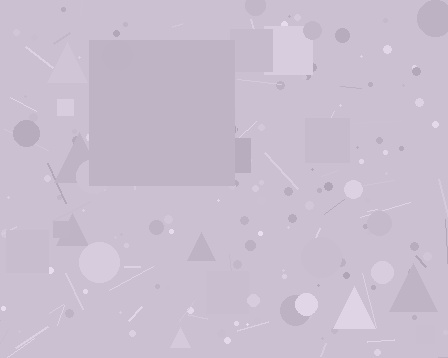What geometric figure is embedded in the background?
A square is embedded in the background.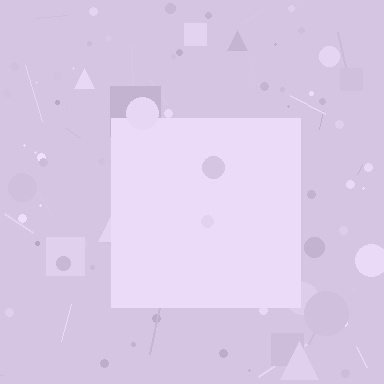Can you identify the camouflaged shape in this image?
The camouflaged shape is a square.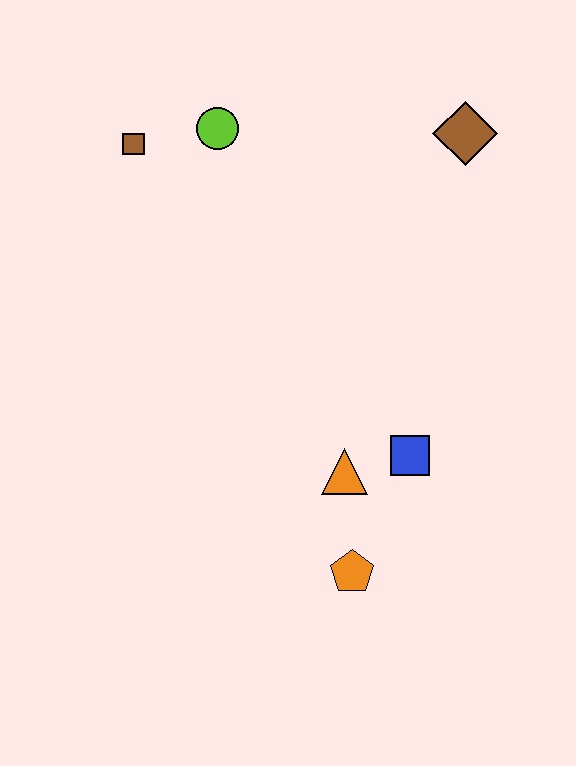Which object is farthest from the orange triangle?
The brown square is farthest from the orange triangle.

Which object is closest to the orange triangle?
The blue square is closest to the orange triangle.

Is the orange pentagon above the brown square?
No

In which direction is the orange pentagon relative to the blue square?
The orange pentagon is below the blue square.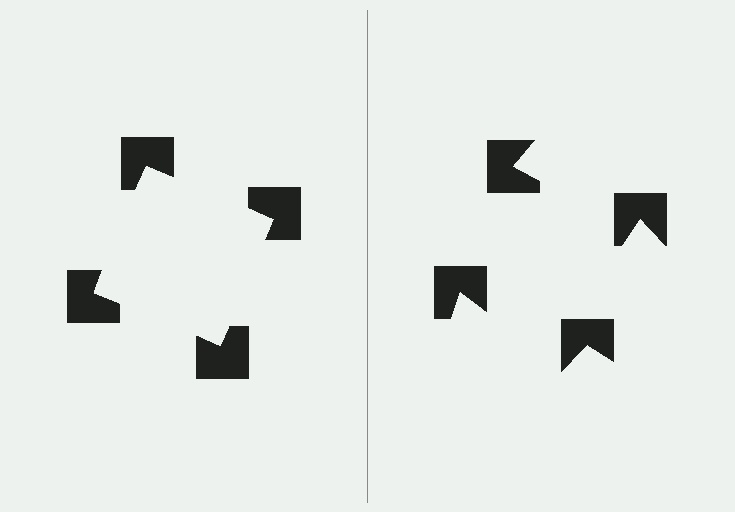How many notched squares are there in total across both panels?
8 — 4 on each side.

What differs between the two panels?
The notched squares are positioned identically on both sides; only the wedge orientations differ. On the left they align to a square; on the right they are misaligned.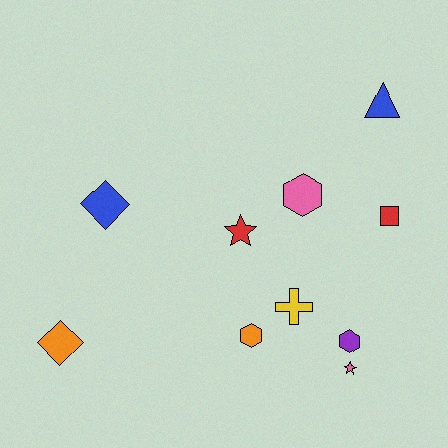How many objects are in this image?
There are 10 objects.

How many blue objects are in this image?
There are 2 blue objects.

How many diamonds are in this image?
There are 2 diamonds.